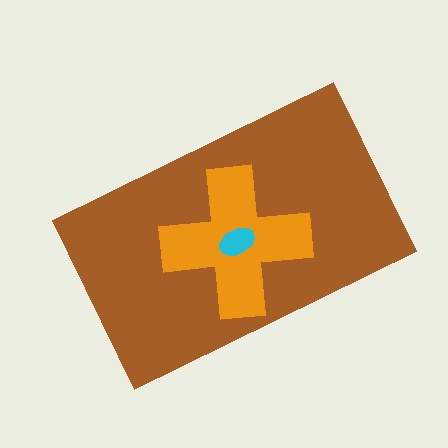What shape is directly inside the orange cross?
The cyan ellipse.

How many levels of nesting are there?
3.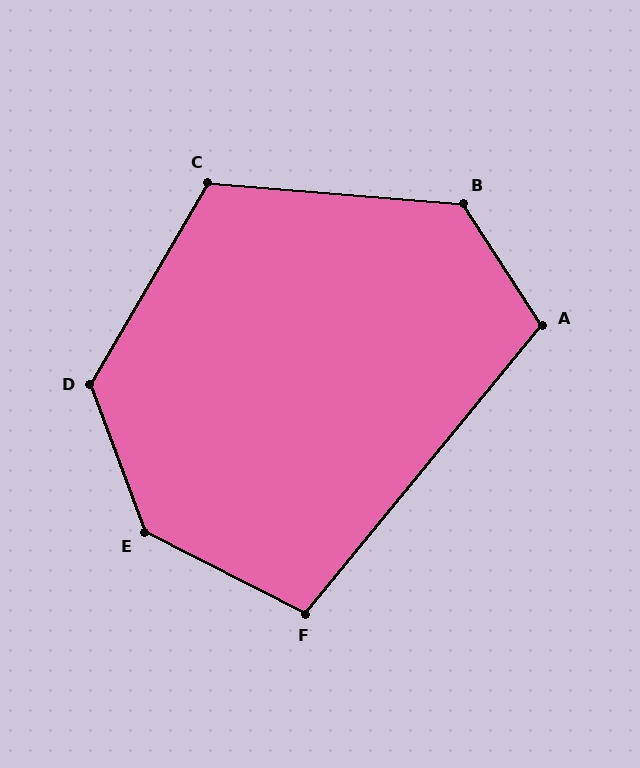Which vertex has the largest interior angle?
E, at approximately 137 degrees.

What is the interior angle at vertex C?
Approximately 116 degrees (obtuse).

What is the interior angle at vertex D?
Approximately 129 degrees (obtuse).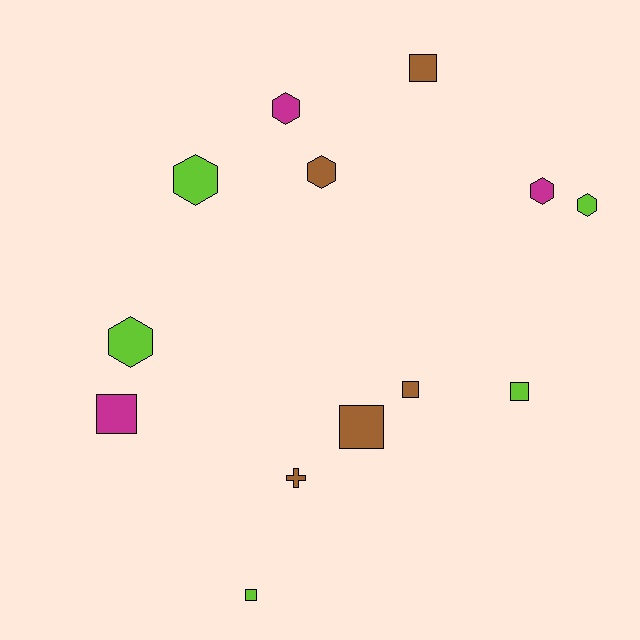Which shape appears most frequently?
Square, with 6 objects.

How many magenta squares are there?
There is 1 magenta square.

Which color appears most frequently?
Lime, with 5 objects.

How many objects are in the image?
There are 13 objects.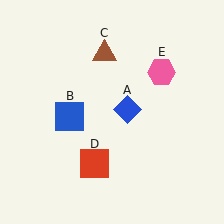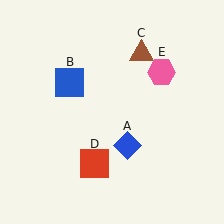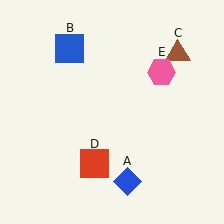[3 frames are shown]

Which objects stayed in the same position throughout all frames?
Red square (object D) and pink hexagon (object E) remained stationary.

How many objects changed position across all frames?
3 objects changed position: blue diamond (object A), blue square (object B), brown triangle (object C).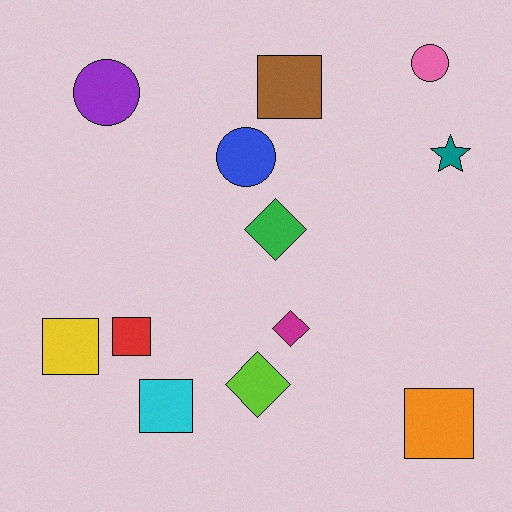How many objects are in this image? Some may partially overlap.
There are 12 objects.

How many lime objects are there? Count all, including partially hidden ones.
There is 1 lime object.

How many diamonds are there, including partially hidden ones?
There are 3 diamonds.